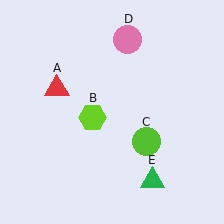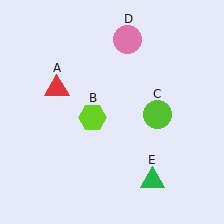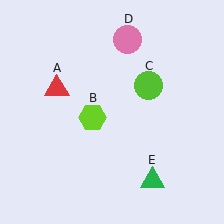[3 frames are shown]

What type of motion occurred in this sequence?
The lime circle (object C) rotated counterclockwise around the center of the scene.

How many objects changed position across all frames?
1 object changed position: lime circle (object C).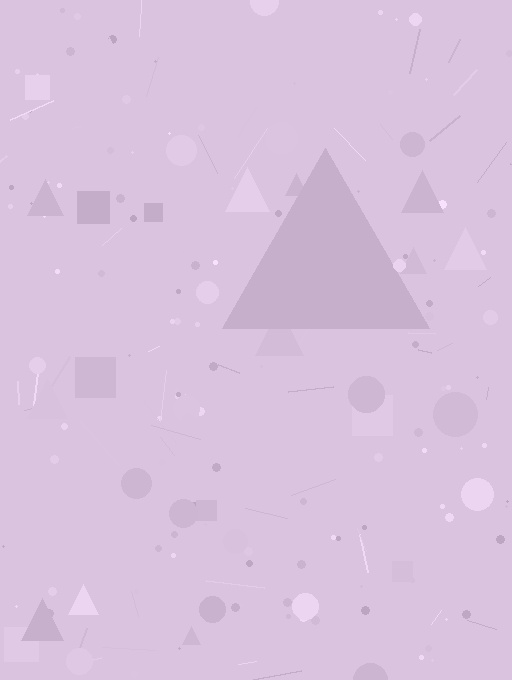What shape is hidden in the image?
A triangle is hidden in the image.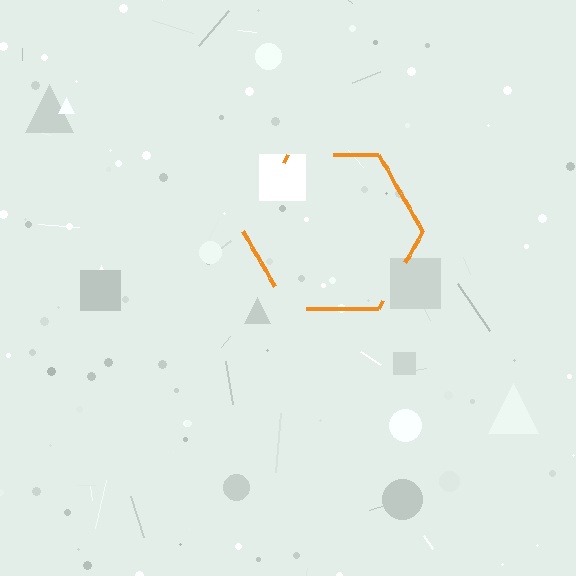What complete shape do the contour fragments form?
The contour fragments form a hexagon.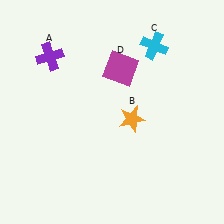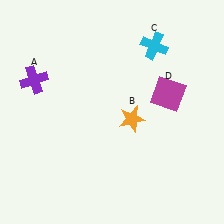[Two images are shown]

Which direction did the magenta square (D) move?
The magenta square (D) moved right.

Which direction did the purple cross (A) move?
The purple cross (A) moved down.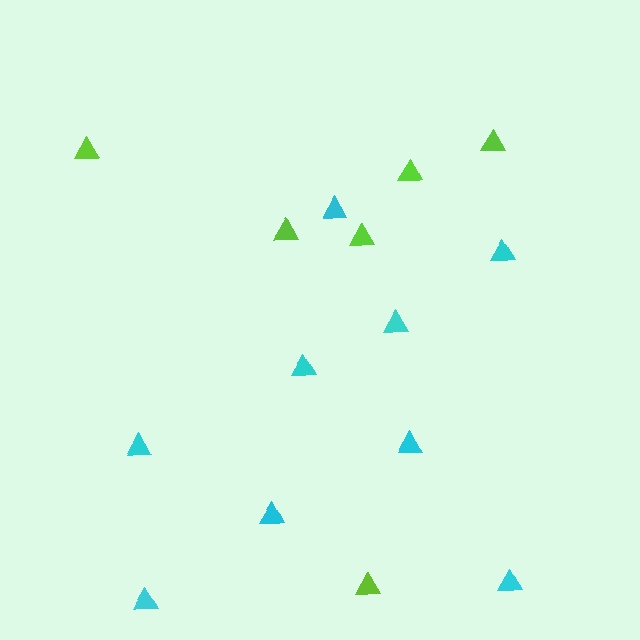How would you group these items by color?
There are 2 groups: one group of cyan triangles (9) and one group of lime triangles (6).